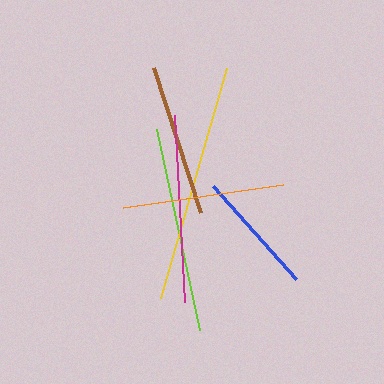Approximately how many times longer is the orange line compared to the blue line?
The orange line is approximately 1.3 times the length of the blue line.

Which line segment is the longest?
The yellow line is the longest at approximately 239 pixels.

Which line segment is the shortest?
The blue line is the shortest at approximately 124 pixels.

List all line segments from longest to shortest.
From longest to shortest: yellow, lime, magenta, orange, brown, blue.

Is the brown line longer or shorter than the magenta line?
The magenta line is longer than the brown line.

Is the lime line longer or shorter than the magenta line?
The lime line is longer than the magenta line.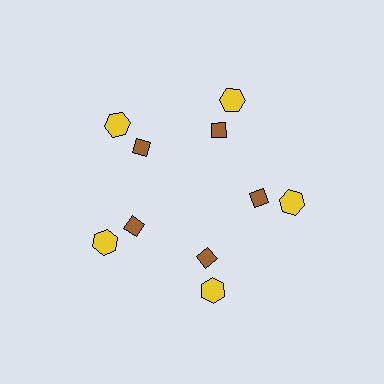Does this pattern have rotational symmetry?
Yes, this pattern has 5-fold rotational symmetry. It looks the same after rotating 72 degrees around the center.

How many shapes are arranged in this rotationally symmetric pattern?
There are 10 shapes, arranged in 5 groups of 2.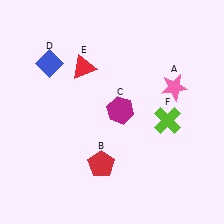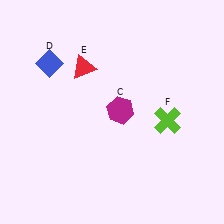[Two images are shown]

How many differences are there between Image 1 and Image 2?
There are 2 differences between the two images.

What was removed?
The red pentagon (B), the pink star (A) were removed in Image 2.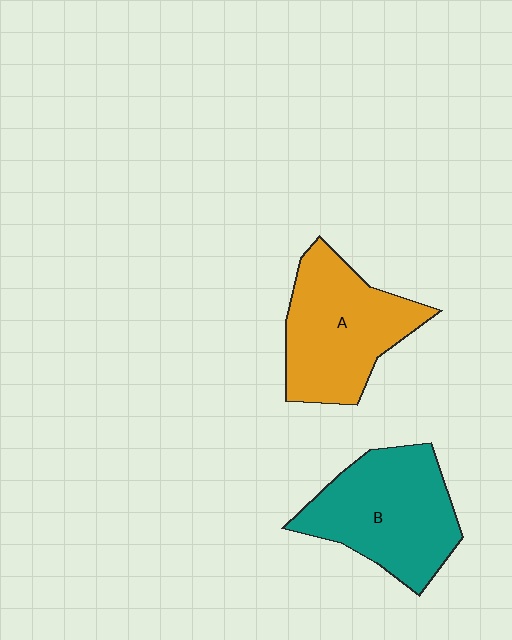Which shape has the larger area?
Shape B (teal).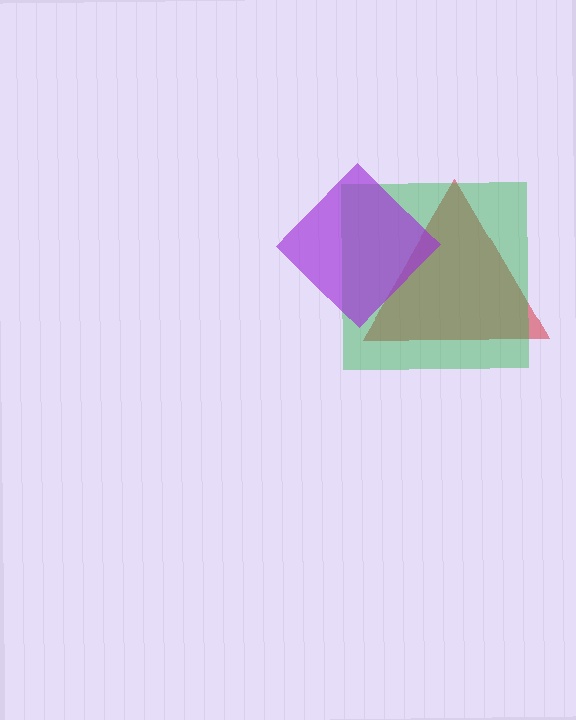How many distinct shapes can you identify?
There are 3 distinct shapes: a red triangle, a green square, a purple diamond.